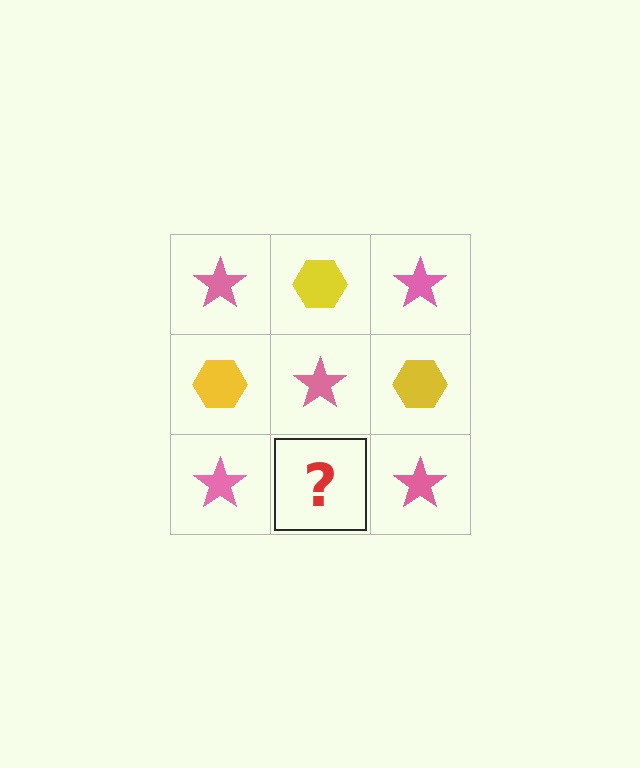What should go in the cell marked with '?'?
The missing cell should contain a yellow hexagon.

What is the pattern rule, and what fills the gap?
The rule is that it alternates pink star and yellow hexagon in a checkerboard pattern. The gap should be filled with a yellow hexagon.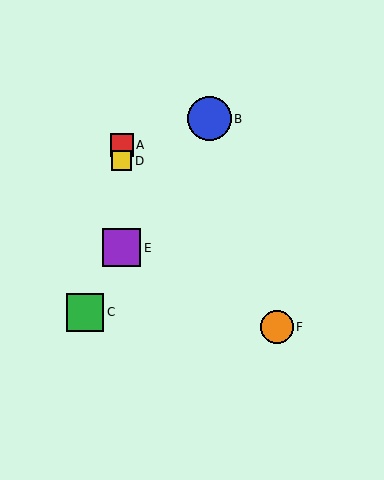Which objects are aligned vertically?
Objects A, D, E are aligned vertically.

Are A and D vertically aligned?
Yes, both are at x≈122.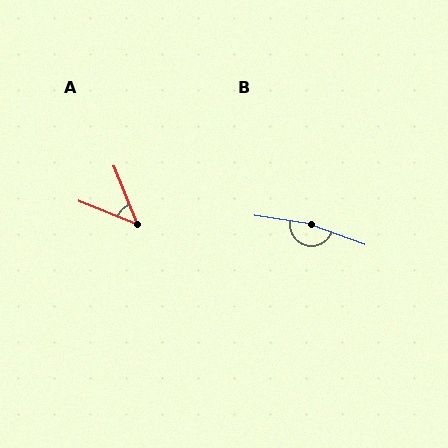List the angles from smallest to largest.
A (47°), B (169°).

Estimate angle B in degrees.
Approximately 169 degrees.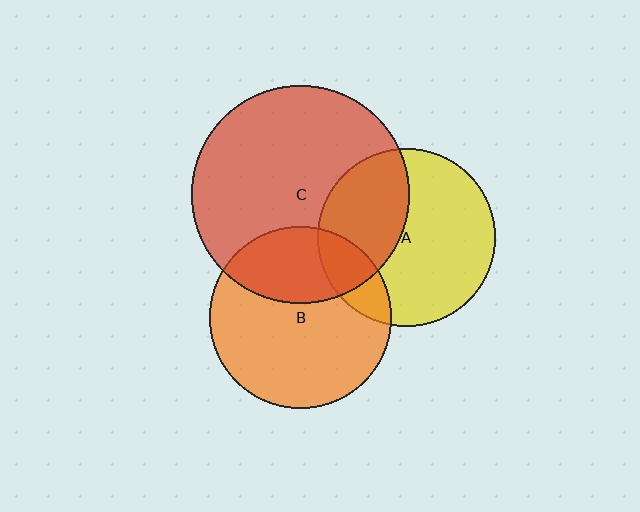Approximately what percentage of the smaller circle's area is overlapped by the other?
Approximately 35%.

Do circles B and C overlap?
Yes.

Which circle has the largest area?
Circle C (red).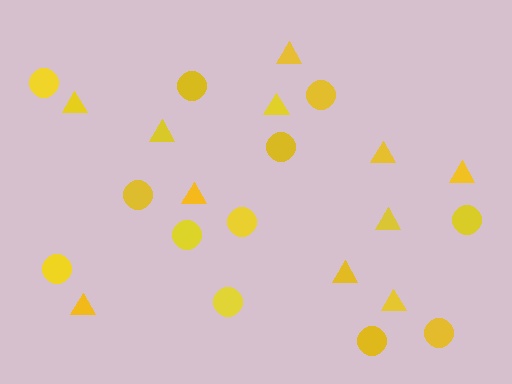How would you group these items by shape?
There are 2 groups: one group of circles (12) and one group of triangles (11).